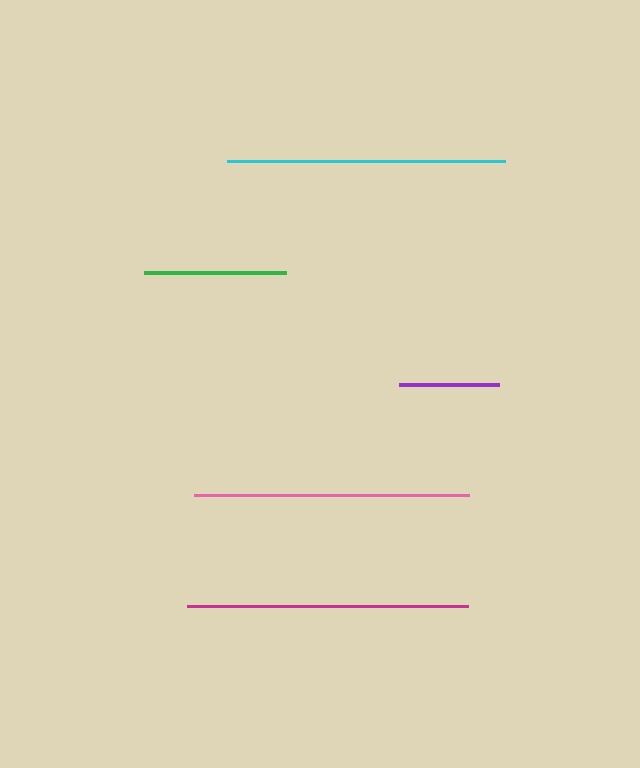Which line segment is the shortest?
The purple line is the shortest at approximately 100 pixels.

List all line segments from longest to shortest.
From longest to shortest: magenta, cyan, pink, green, purple.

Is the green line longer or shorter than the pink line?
The pink line is longer than the green line.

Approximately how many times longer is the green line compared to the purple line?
The green line is approximately 1.4 times the length of the purple line.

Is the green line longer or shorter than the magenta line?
The magenta line is longer than the green line.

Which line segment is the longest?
The magenta line is the longest at approximately 281 pixels.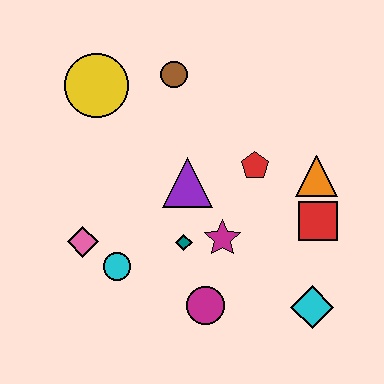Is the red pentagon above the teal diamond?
Yes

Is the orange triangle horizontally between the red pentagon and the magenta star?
No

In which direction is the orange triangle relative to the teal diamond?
The orange triangle is to the right of the teal diamond.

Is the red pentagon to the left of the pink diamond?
No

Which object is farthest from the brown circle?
The cyan diamond is farthest from the brown circle.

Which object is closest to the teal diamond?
The magenta star is closest to the teal diamond.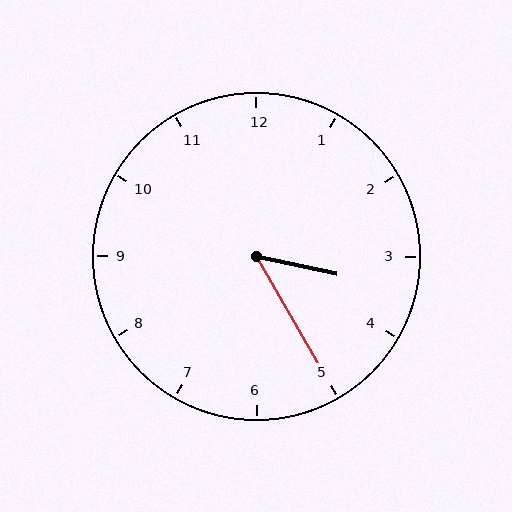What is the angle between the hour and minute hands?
Approximately 48 degrees.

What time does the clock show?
3:25.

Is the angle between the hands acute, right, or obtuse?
It is acute.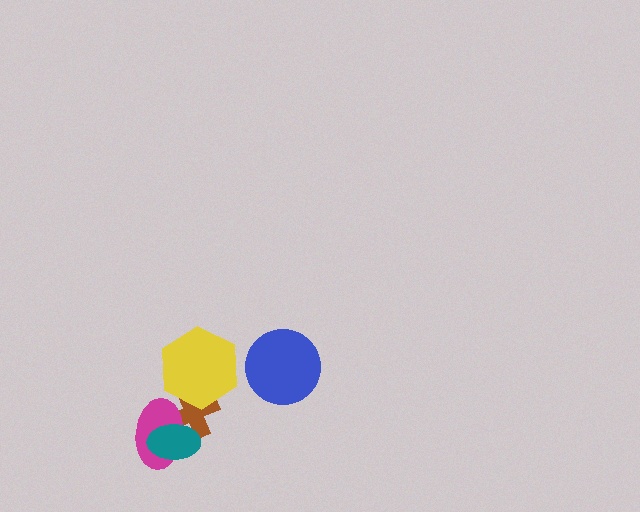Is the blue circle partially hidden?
No, no other shape covers it.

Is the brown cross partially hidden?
Yes, it is partially covered by another shape.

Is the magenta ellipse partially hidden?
Yes, it is partially covered by another shape.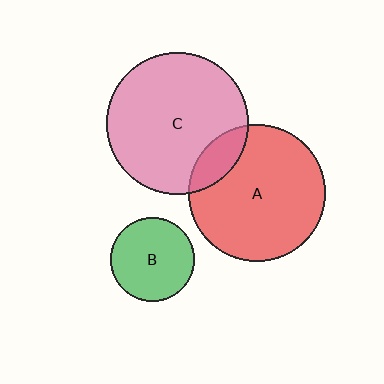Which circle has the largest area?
Circle C (pink).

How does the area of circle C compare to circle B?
Approximately 2.9 times.